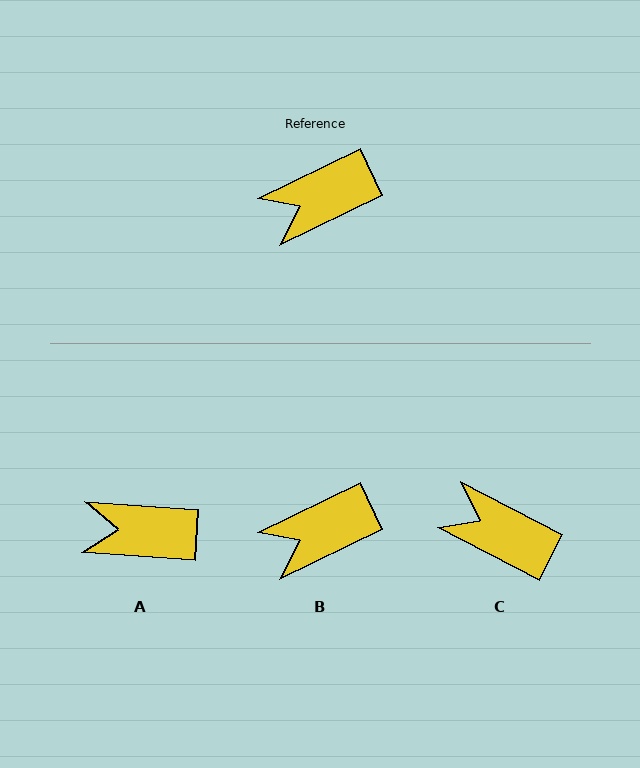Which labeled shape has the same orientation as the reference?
B.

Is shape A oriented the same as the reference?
No, it is off by about 30 degrees.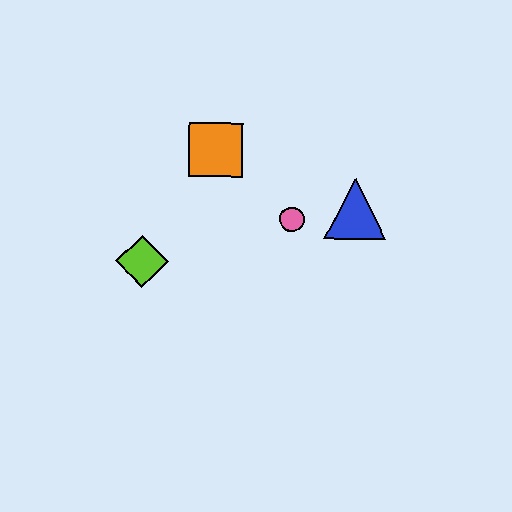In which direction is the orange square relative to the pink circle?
The orange square is to the left of the pink circle.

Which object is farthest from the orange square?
The blue triangle is farthest from the orange square.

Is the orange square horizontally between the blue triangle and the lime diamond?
Yes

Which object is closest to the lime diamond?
The orange square is closest to the lime diamond.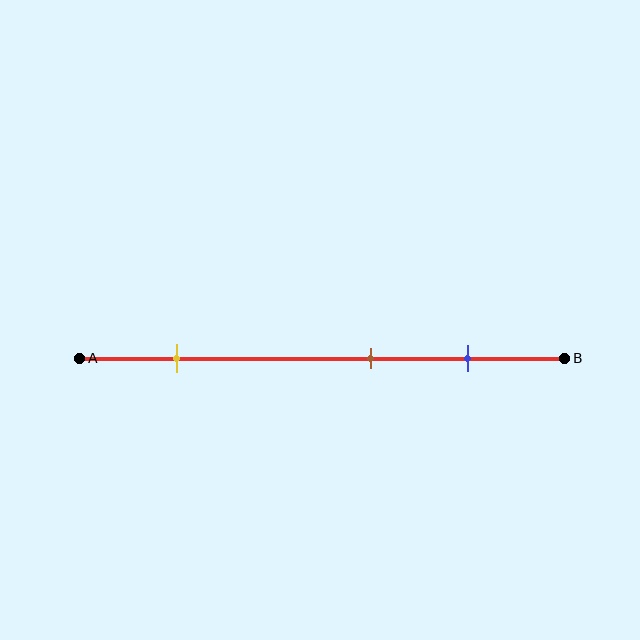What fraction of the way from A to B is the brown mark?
The brown mark is approximately 60% (0.6) of the way from A to B.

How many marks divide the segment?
There are 3 marks dividing the segment.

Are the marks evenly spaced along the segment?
No, the marks are not evenly spaced.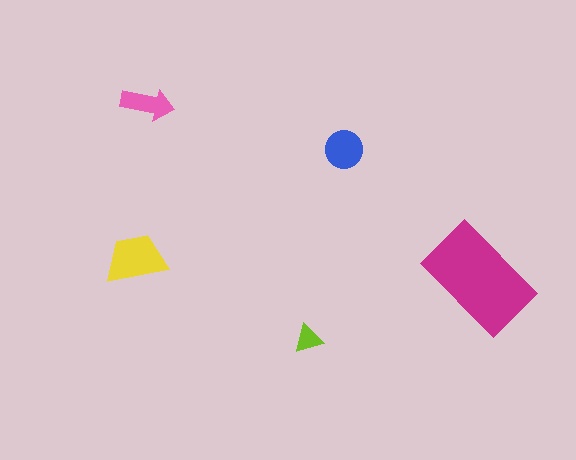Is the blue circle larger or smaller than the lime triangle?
Larger.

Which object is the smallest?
The lime triangle.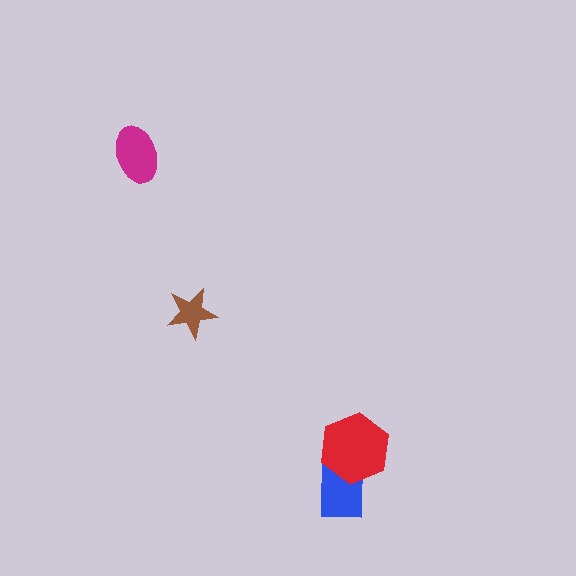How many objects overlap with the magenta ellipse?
0 objects overlap with the magenta ellipse.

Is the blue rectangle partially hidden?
Yes, it is partially covered by another shape.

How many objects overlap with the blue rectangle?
1 object overlaps with the blue rectangle.